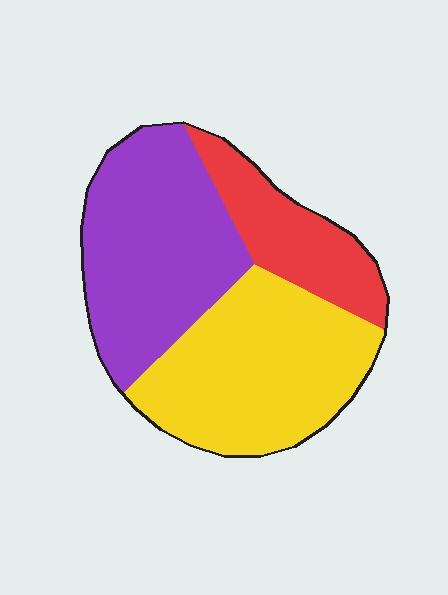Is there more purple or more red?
Purple.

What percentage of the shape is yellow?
Yellow covers 41% of the shape.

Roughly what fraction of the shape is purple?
Purple takes up between a quarter and a half of the shape.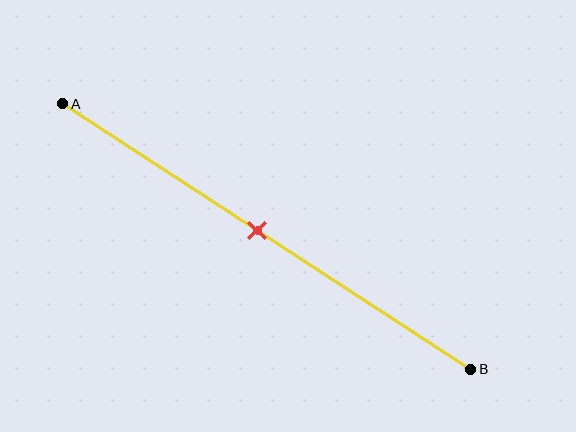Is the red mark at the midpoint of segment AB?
Yes, the mark is approximately at the midpoint.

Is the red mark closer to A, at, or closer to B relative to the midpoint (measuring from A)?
The red mark is approximately at the midpoint of segment AB.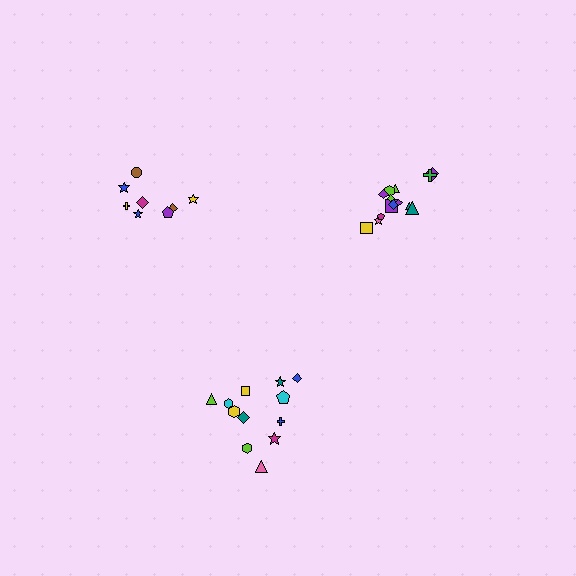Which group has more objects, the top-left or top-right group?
The top-right group.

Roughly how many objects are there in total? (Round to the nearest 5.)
Roughly 35 objects in total.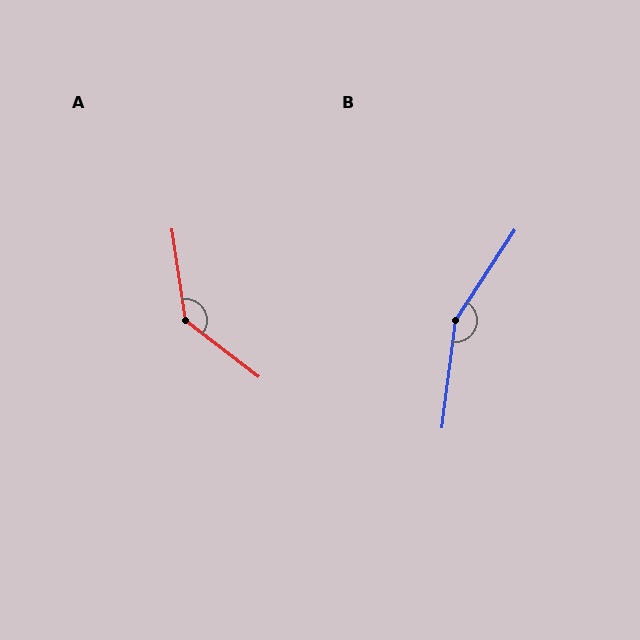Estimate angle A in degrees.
Approximately 136 degrees.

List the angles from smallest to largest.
A (136°), B (154°).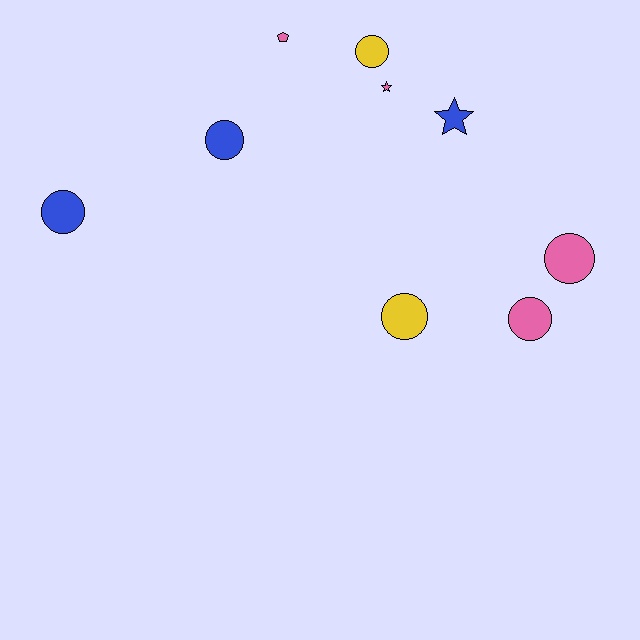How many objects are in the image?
There are 9 objects.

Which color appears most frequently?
Pink, with 4 objects.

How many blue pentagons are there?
There are no blue pentagons.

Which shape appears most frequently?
Circle, with 6 objects.